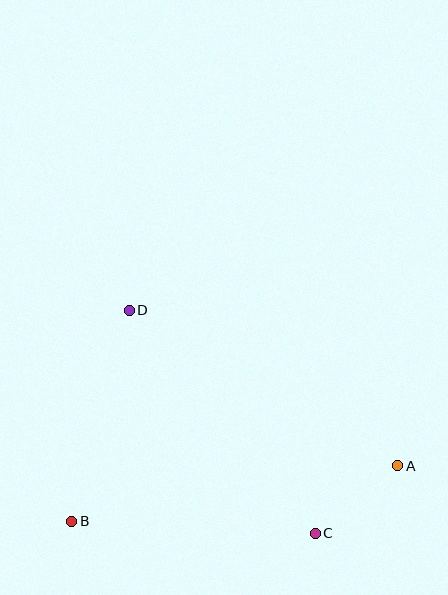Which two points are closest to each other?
Points A and C are closest to each other.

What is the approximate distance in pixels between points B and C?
The distance between B and C is approximately 244 pixels.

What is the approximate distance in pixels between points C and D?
The distance between C and D is approximately 290 pixels.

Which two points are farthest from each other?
Points A and B are farthest from each other.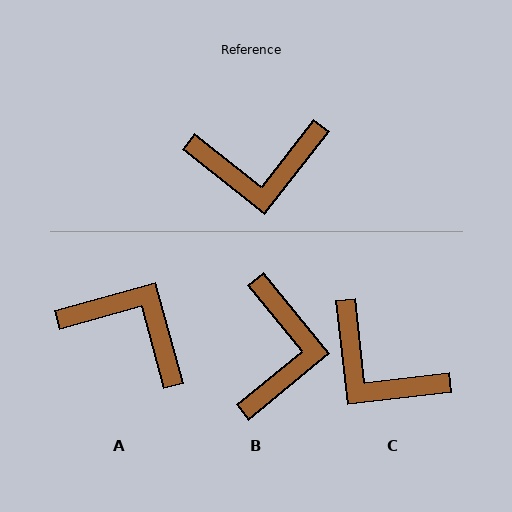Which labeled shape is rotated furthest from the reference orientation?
A, about 144 degrees away.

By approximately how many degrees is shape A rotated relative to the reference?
Approximately 144 degrees counter-clockwise.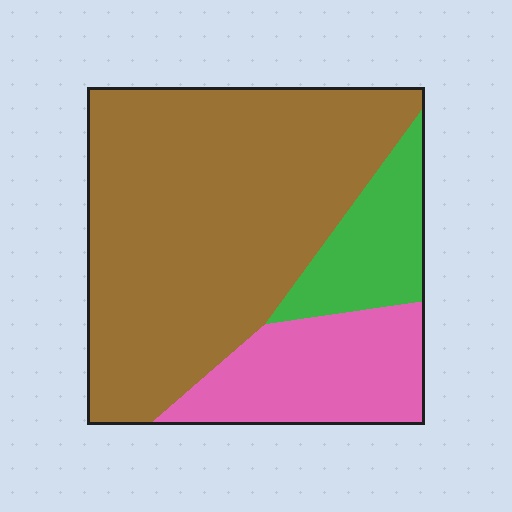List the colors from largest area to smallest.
From largest to smallest: brown, pink, green.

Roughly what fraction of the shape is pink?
Pink takes up about one fifth (1/5) of the shape.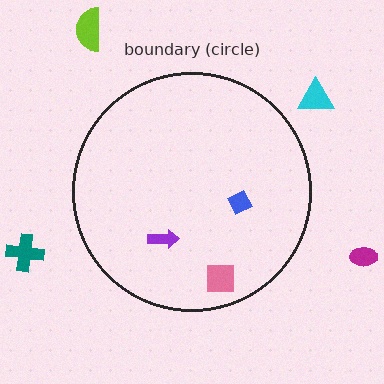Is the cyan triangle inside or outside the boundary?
Outside.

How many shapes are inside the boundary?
3 inside, 4 outside.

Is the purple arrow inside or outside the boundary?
Inside.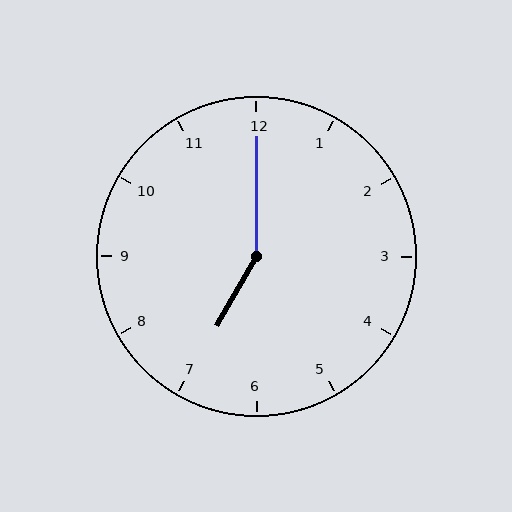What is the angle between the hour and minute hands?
Approximately 150 degrees.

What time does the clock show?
7:00.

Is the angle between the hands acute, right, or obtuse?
It is obtuse.